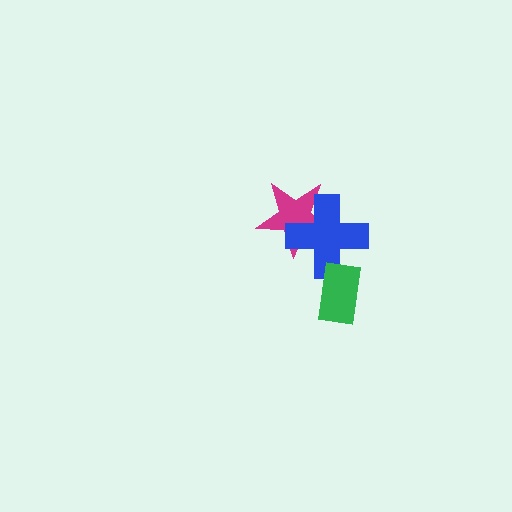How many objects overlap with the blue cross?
2 objects overlap with the blue cross.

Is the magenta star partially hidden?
Yes, it is partially covered by another shape.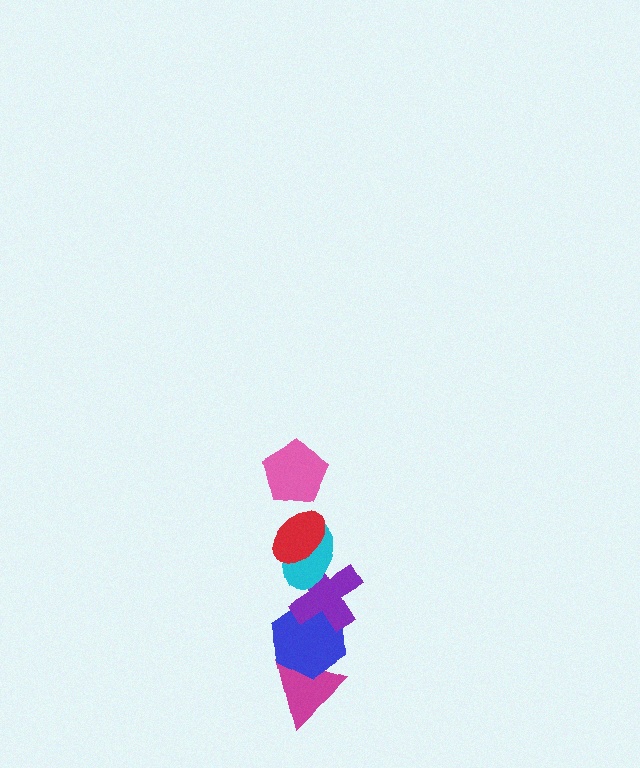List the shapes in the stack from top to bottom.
From top to bottom: the pink pentagon, the red ellipse, the cyan ellipse, the purple cross, the blue hexagon, the magenta triangle.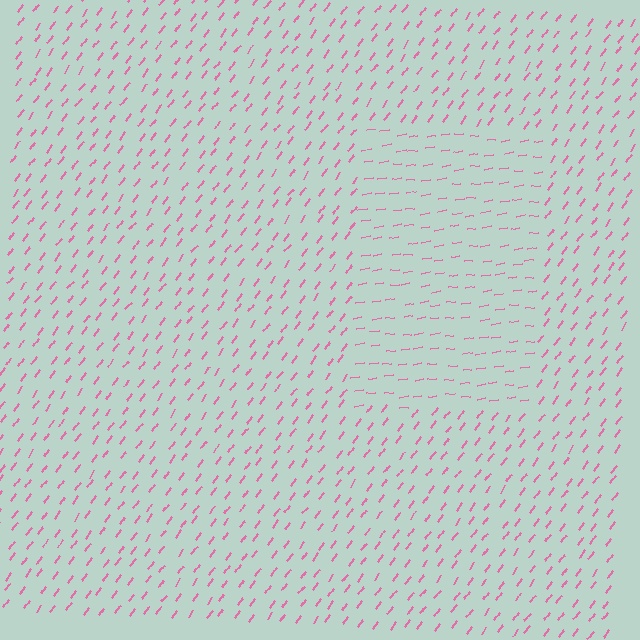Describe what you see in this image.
The image is filled with small pink line segments. A rectangle region in the image has lines oriented differently from the surrounding lines, creating a visible texture boundary.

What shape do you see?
I see a rectangle.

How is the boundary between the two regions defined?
The boundary is defined purely by a change in line orientation (approximately 45 degrees difference). All lines are the same color and thickness.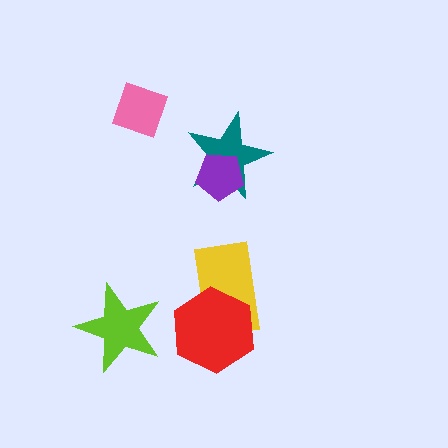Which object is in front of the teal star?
The purple pentagon is in front of the teal star.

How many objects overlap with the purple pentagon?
1 object overlaps with the purple pentagon.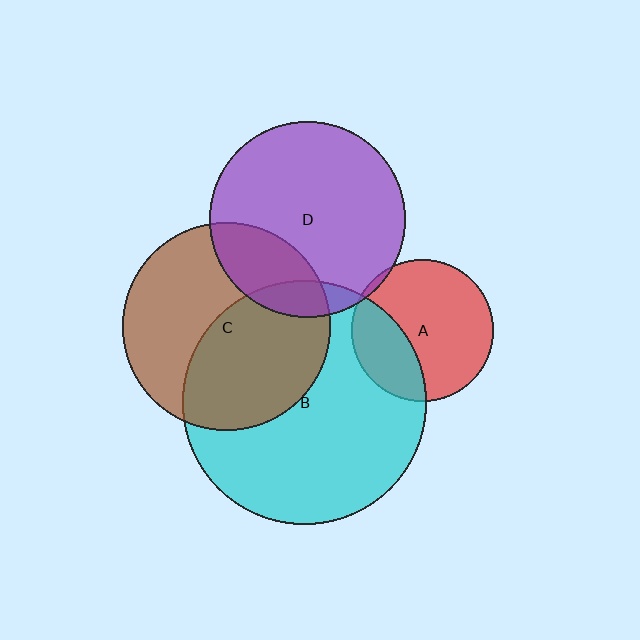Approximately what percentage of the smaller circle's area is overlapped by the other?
Approximately 10%.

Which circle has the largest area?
Circle B (cyan).